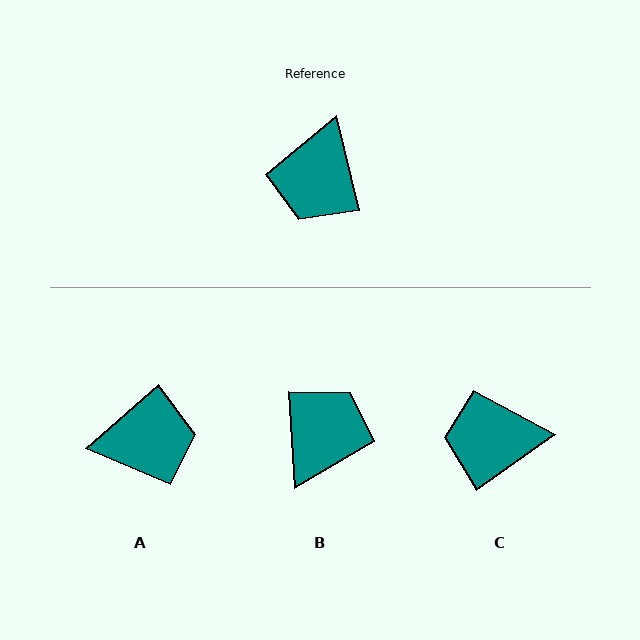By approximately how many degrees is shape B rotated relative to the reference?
Approximately 170 degrees counter-clockwise.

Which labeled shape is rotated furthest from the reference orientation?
B, about 170 degrees away.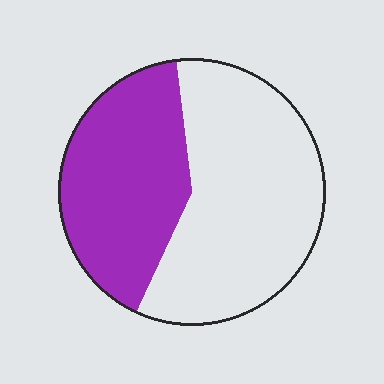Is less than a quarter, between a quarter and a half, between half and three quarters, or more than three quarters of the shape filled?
Between a quarter and a half.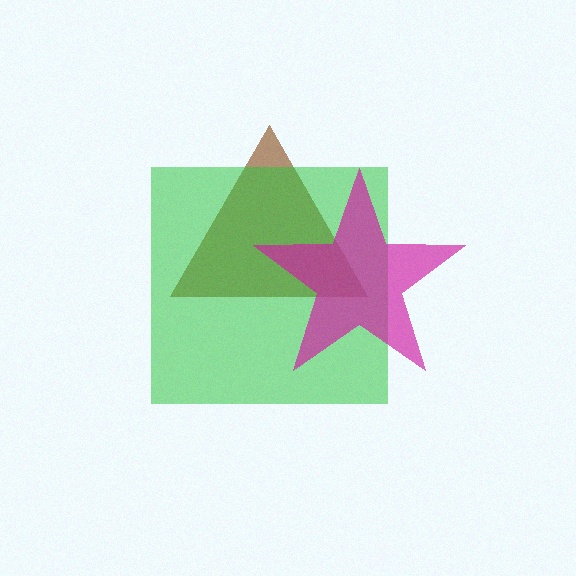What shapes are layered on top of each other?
The layered shapes are: a brown triangle, a green square, a magenta star.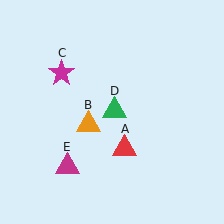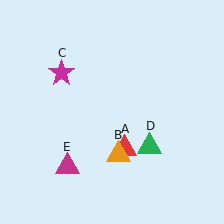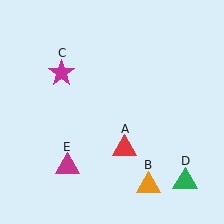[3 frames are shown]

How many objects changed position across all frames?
2 objects changed position: orange triangle (object B), green triangle (object D).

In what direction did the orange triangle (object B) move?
The orange triangle (object B) moved down and to the right.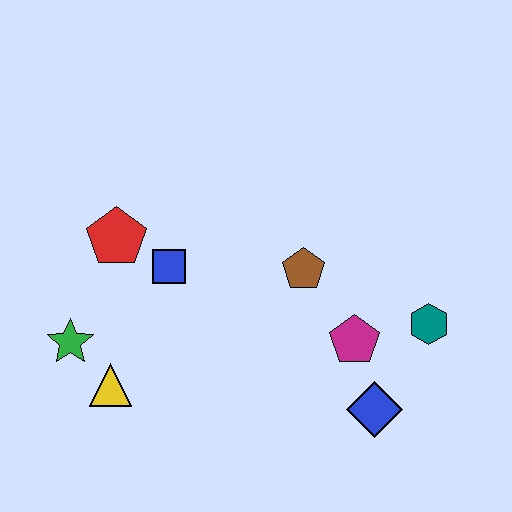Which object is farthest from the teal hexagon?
The green star is farthest from the teal hexagon.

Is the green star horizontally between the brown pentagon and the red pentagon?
No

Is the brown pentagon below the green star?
No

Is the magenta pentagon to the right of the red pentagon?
Yes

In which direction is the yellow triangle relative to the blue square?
The yellow triangle is below the blue square.